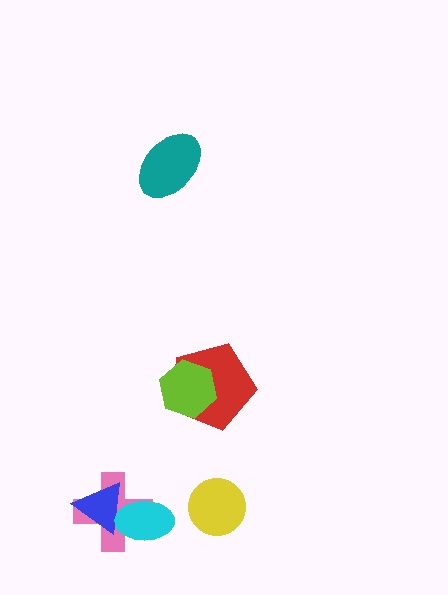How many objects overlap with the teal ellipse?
0 objects overlap with the teal ellipse.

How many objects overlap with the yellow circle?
0 objects overlap with the yellow circle.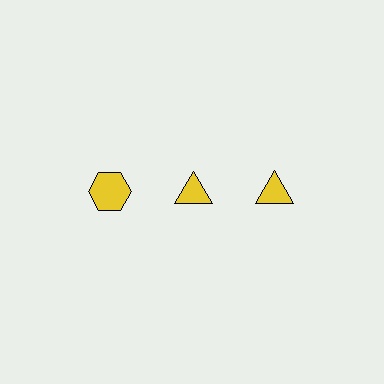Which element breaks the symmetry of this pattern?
The yellow hexagon in the top row, leftmost column breaks the symmetry. All other shapes are yellow triangles.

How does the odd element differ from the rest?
It has a different shape: hexagon instead of triangle.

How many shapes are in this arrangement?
There are 3 shapes arranged in a grid pattern.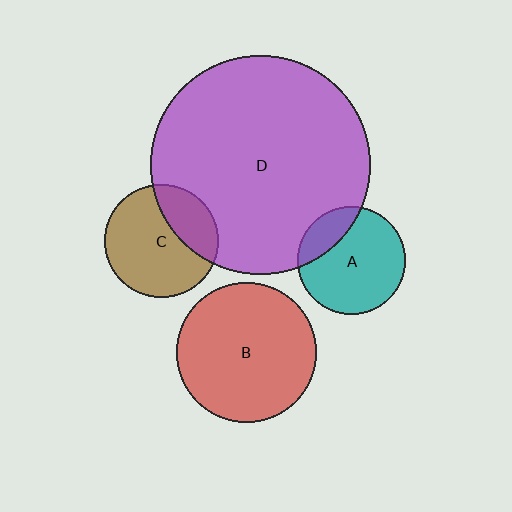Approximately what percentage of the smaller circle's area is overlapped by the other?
Approximately 30%.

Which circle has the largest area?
Circle D (purple).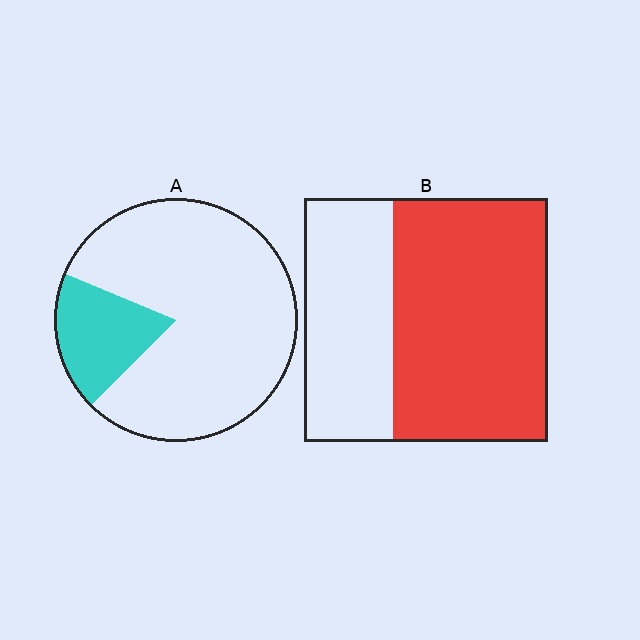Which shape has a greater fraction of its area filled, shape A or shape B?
Shape B.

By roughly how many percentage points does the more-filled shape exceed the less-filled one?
By roughly 45 percentage points (B over A).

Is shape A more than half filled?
No.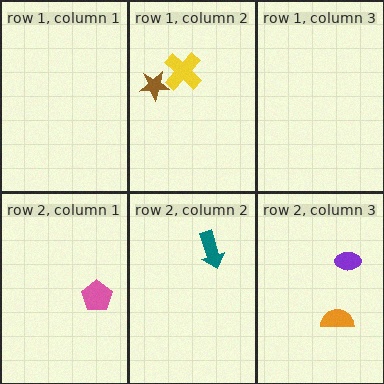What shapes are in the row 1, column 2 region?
The brown star, the yellow cross.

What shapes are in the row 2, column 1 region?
The pink pentagon.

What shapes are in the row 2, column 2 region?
The teal arrow.